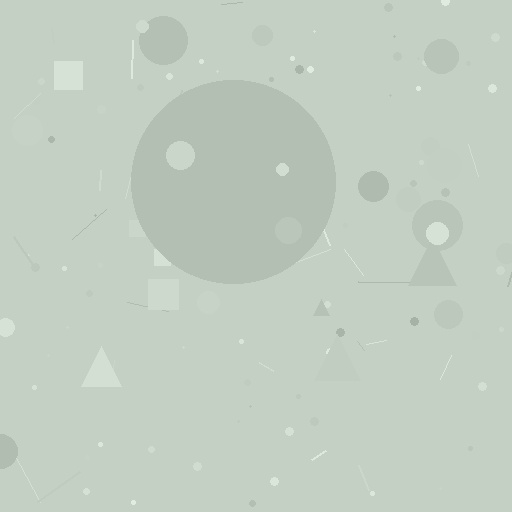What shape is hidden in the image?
A circle is hidden in the image.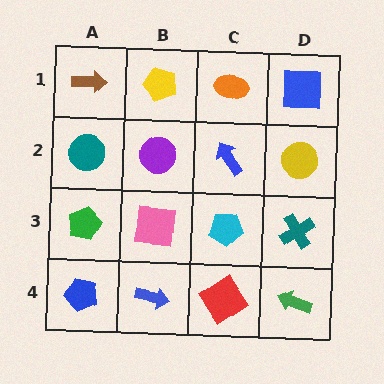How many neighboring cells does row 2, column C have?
4.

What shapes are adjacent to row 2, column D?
A blue square (row 1, column D), a teal cross (row 3, column D), a blue arrow (row 2, column C).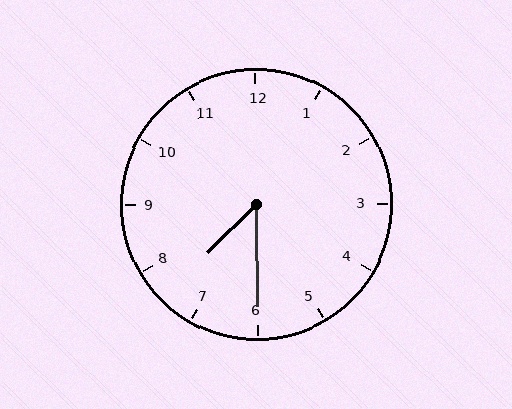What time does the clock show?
7:30.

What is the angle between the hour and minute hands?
Approximately 45 degrees.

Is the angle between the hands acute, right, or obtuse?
It is acute.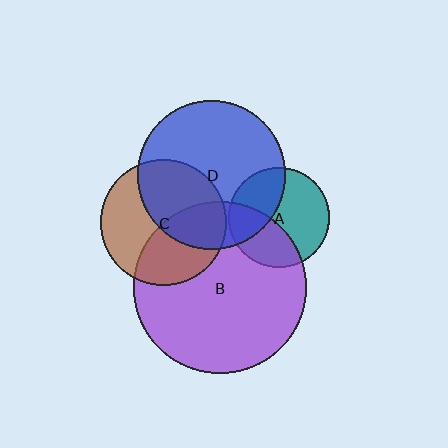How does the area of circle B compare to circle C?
Approximately 1.9 times.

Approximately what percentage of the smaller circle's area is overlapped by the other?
Approximately 35%.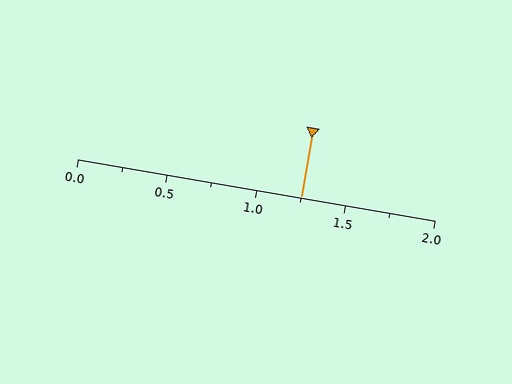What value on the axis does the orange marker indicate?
The marker indicates approximately 1.25.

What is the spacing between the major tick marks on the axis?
The major ticks are spaced 0.5 apart.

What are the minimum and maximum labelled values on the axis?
The axis runs from 0.0 to 2.0.